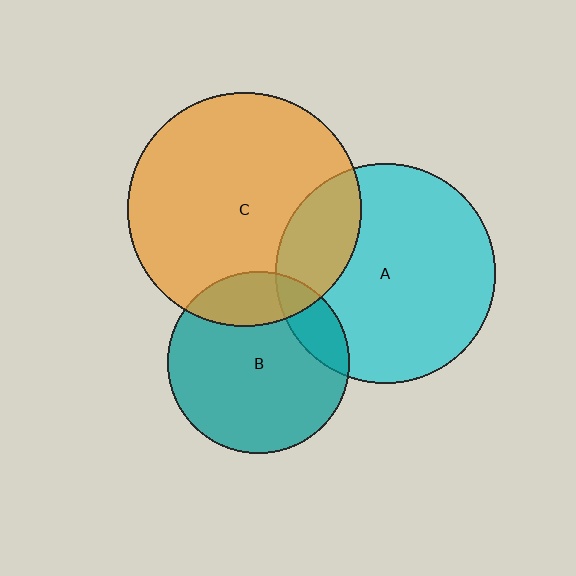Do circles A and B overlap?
Yes.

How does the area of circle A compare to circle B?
Approximately 1.5 times.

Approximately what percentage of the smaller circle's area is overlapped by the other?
Approximately 15%.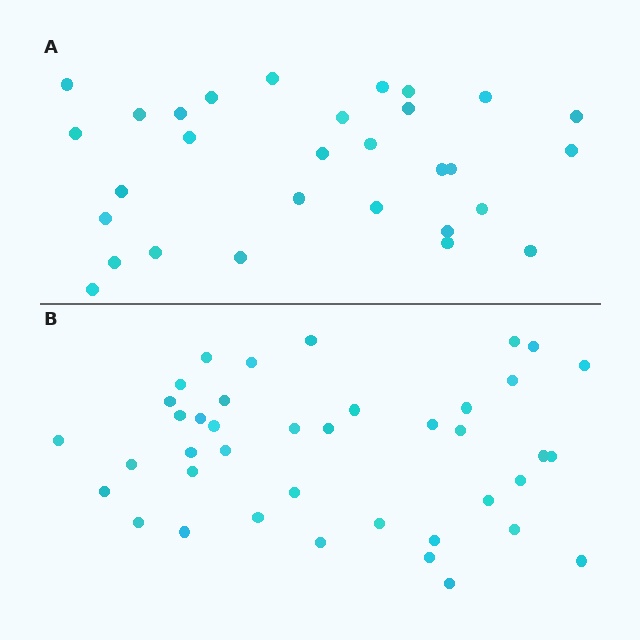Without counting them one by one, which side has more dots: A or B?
Region B (the bottom region) has more dots.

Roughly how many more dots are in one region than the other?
Region B has roughly 10 or so more dots than region A.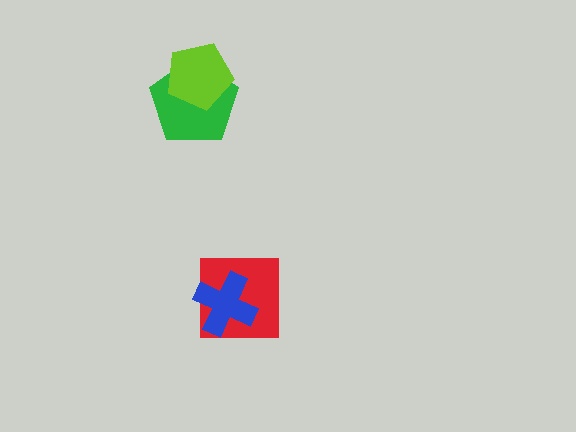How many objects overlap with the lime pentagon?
1 object overlaps with the lime pentagon.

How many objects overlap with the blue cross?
1 object overlaps with the blue cross.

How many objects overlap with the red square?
1 object overlaps with the red square.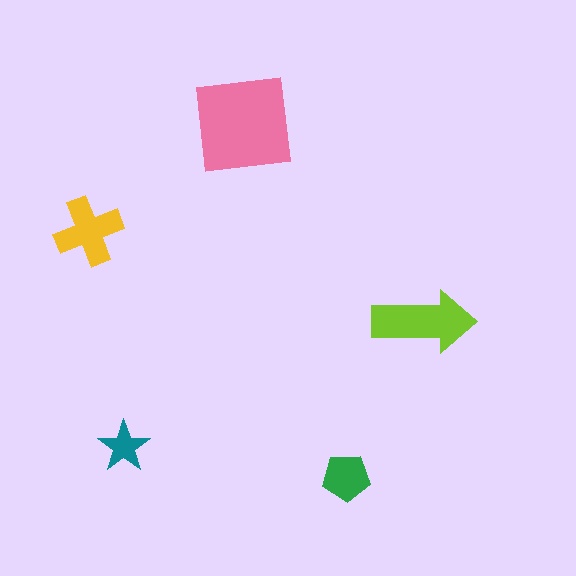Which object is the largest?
The pink square.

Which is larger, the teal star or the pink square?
The pink square.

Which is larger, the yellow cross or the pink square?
The pink square.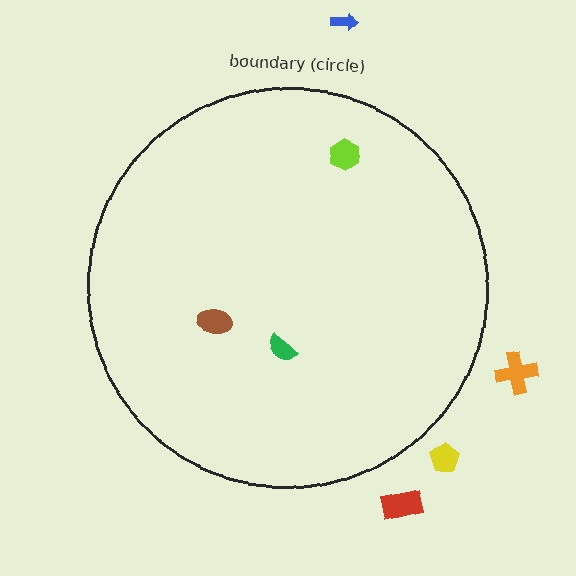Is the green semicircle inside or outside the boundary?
Inside.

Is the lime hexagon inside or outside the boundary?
Inside.